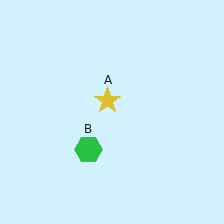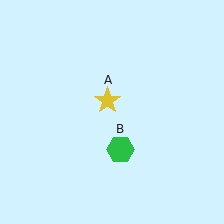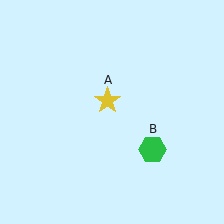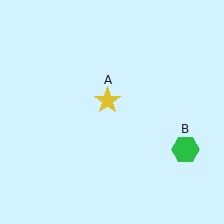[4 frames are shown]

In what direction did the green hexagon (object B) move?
The green hexagon (object B) moved right.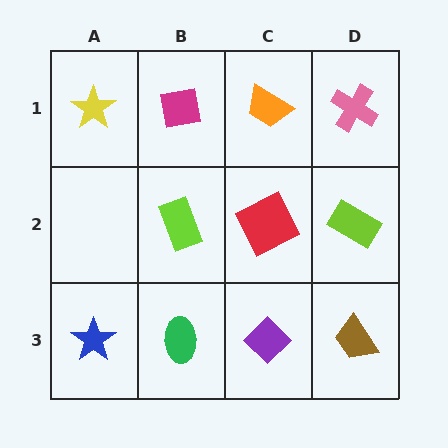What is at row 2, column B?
A lime rectangle.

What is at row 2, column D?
A lime rectangle.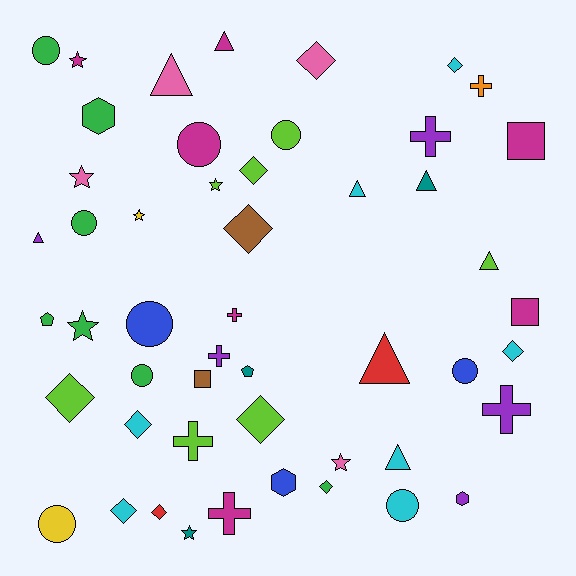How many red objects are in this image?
There are 2 red objects.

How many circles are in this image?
There are 9 circles.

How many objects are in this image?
There are 50 objects.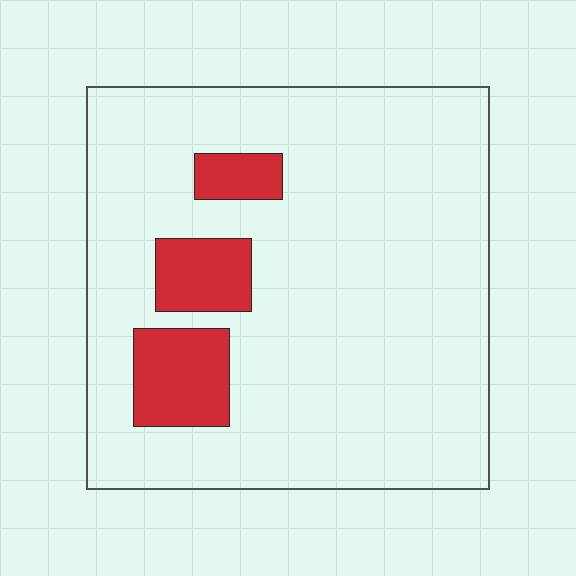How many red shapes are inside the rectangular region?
3.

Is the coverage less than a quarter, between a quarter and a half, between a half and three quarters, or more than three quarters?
Less than a quarter.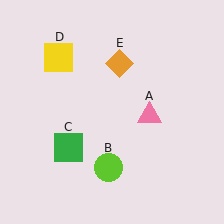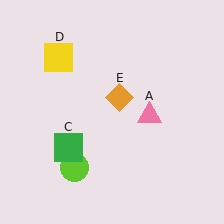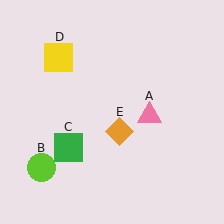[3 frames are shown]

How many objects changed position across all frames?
2 objects changed position: lime circle (object B), orange diamond (object E).